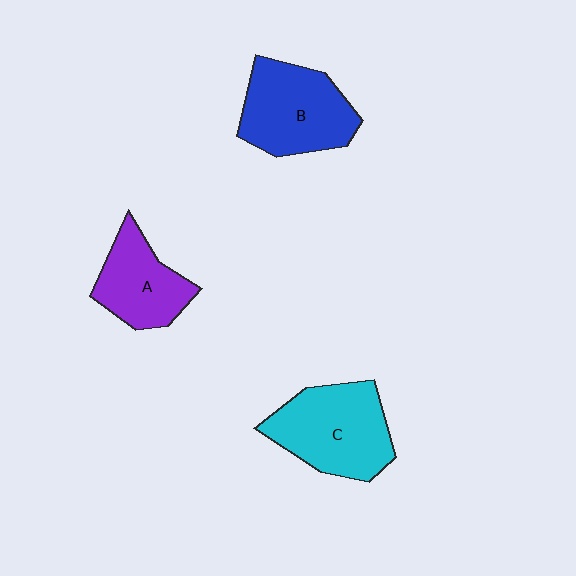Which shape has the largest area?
Shape C (cyan).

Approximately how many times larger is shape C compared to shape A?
Approximately 1.4 times.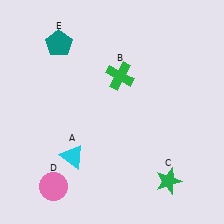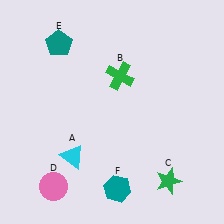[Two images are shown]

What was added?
A teal hexagon (F) was added in Image 2.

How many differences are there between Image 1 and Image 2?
There is 1 difference between the two images.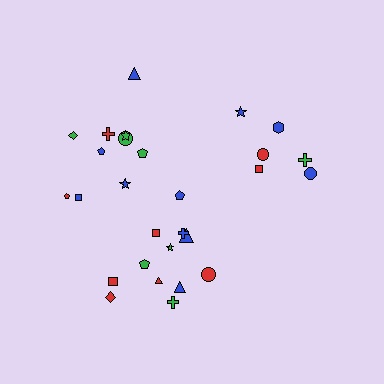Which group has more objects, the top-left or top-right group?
The top-left group.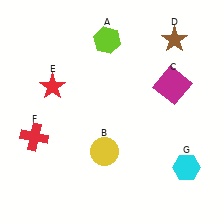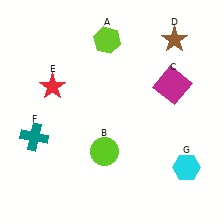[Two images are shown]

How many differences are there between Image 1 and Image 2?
There are 2 differences between the two images.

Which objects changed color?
B changed from yellow to lime. F changed from red to teal.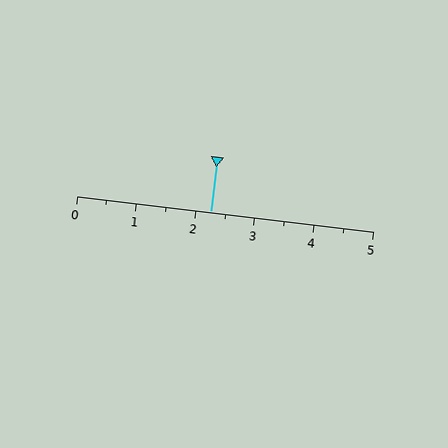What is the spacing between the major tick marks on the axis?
The major ticks are spaced 1 apart.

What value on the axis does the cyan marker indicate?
The marker indicates approximately 2.2.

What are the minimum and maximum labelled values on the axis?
The axis runs from 0 to 5.